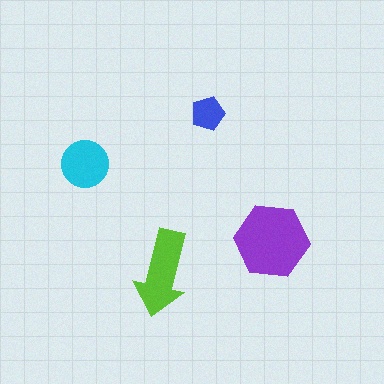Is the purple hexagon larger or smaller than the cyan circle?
Larger.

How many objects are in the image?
There are 4 objects in the image.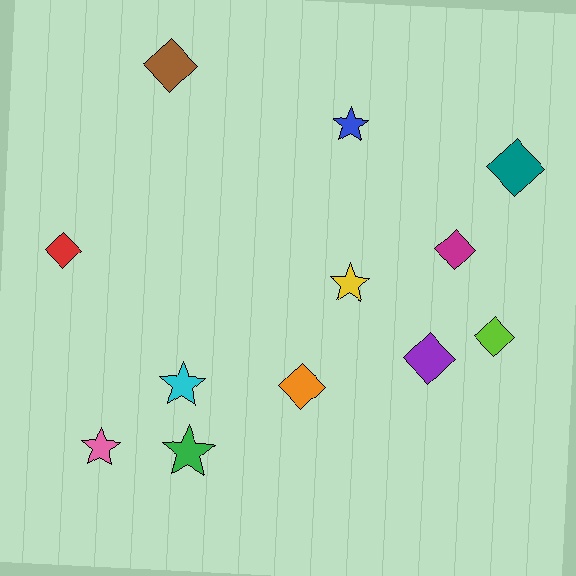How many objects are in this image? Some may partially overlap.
There are 12 objects.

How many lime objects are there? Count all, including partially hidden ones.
There is 1 lime object.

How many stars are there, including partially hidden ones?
There are 5 stars.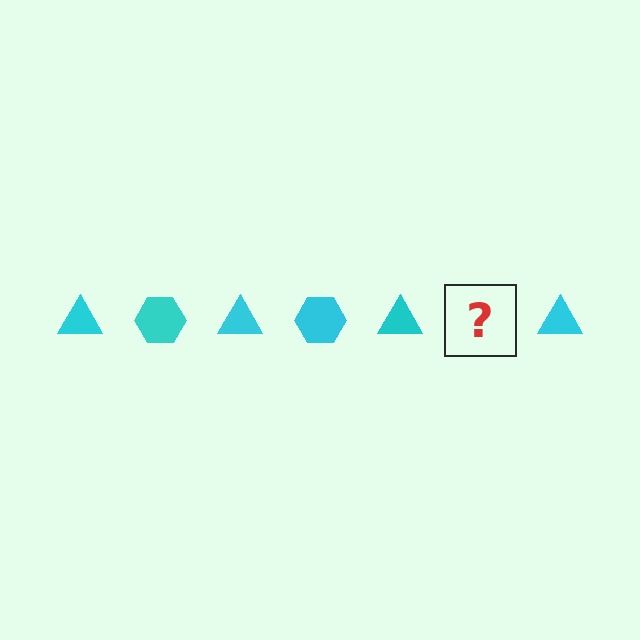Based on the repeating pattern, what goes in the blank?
The blank should be a cyan hexagon.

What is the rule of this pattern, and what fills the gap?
The rule is that the pattern cycles through triangle, hexagon shapes in cyan. The gap should be filled with a cyan hexagon.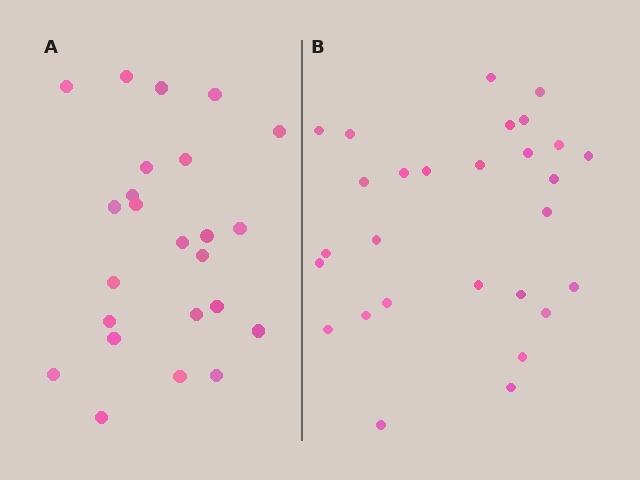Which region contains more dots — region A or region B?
Region B (the right region) has more dots.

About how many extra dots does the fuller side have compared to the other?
Region B has about 4 more dots than region A.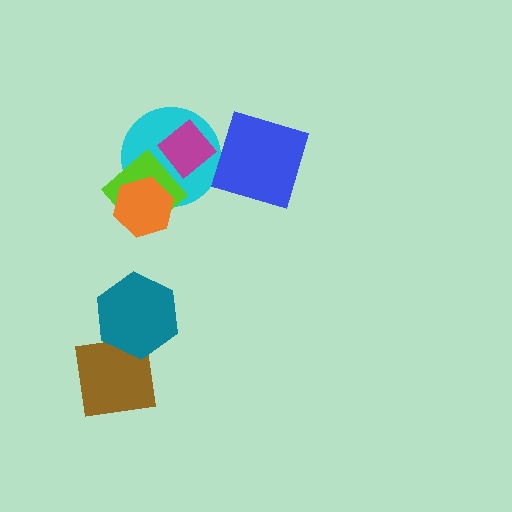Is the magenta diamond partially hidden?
Yes, it is partially covered by another shape.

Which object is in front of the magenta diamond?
The lime diamond is in front of the magenta diamond.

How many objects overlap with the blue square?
0 objects overlap with the blue square.